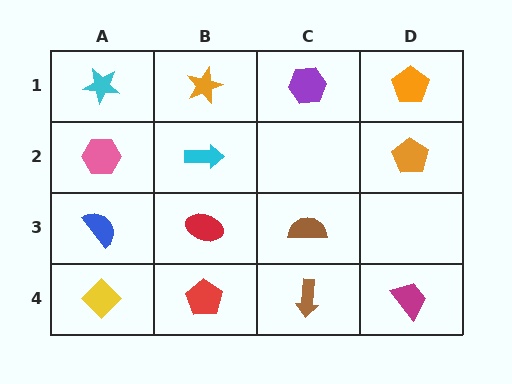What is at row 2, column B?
A cyan arrow.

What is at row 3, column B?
A red ellipse.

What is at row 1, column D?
An orange pentagon.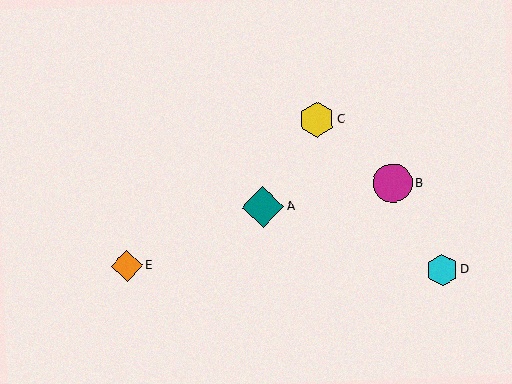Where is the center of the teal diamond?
The center of the teal diamond is at (263, 207).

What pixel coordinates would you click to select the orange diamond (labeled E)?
Click at (127, 266) to select the orange diamond E.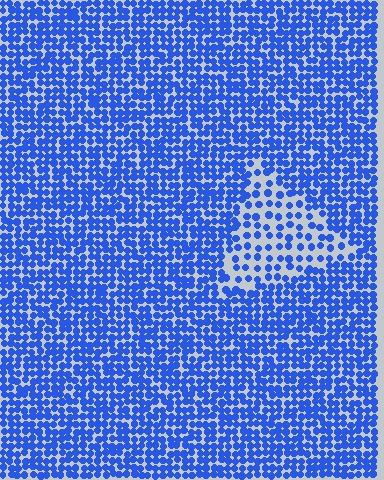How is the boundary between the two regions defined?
The boundary is defined by a change in element density (approximately 2.1x ratio). All elements are the same color, size, and shape.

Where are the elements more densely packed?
The elements are more densely packed outside the triangle boundary.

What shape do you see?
I see a triangle.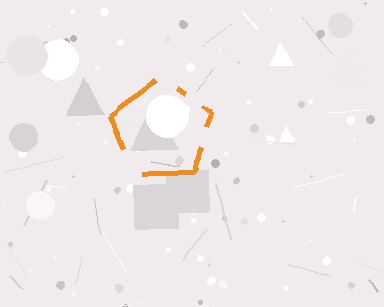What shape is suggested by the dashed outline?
The dashed outline suggests a pentagon.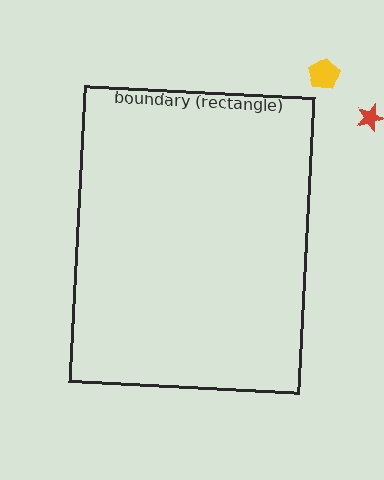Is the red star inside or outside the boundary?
Outside.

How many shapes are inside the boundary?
0 inside, 2 outside.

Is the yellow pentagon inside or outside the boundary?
Outside.